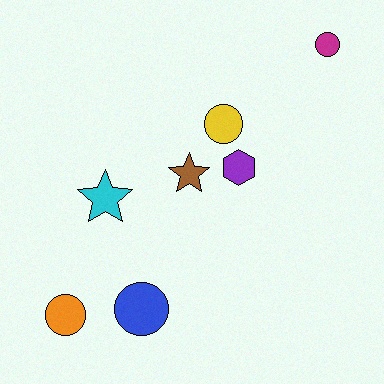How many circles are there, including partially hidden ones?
There are 4 circles.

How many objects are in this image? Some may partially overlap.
There are 7 objects.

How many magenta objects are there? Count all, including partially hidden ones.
There is 1 magenta object.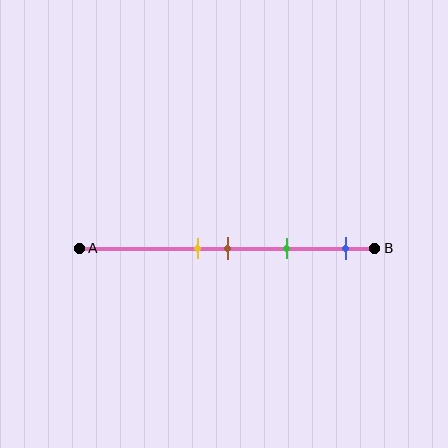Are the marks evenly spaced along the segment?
No, the marks are not evenly spaced.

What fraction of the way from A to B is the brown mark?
The brown mark is approximately 50% (0.5) of the way from A to B.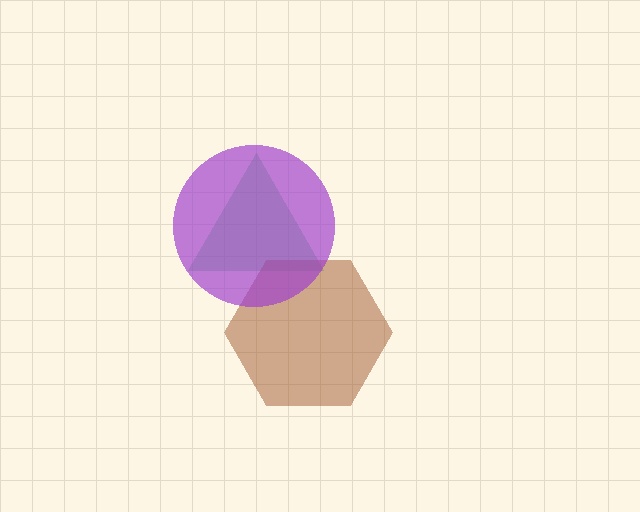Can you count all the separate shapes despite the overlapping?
Yes, there are 3 separate shapes.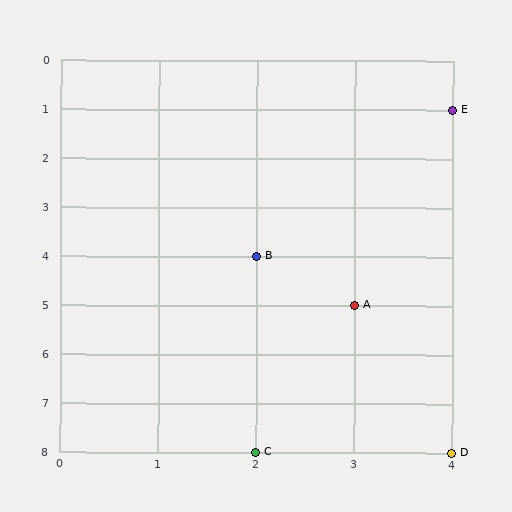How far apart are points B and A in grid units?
Points B and A are 1 column and 1 row apart (about 1.4 grid units diagonally).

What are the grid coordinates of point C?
Point C is at grid coordinates (2, 8).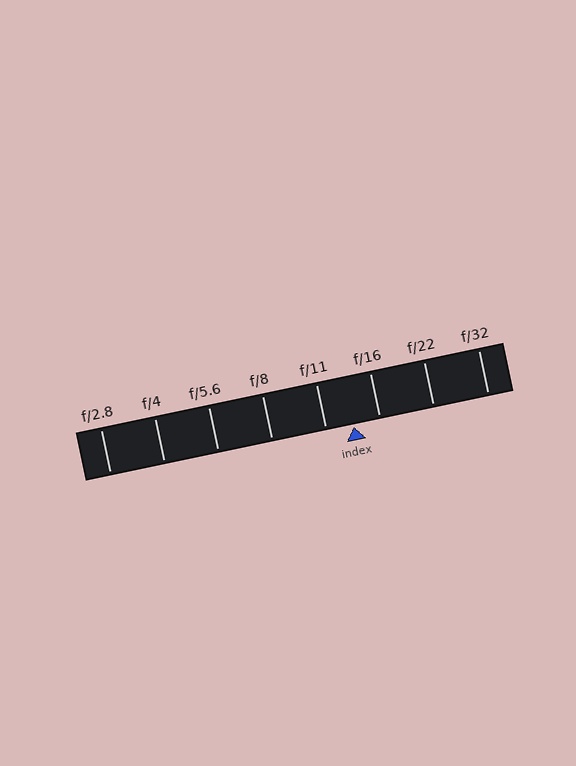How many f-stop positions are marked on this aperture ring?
There are 8 f-stop positions marked.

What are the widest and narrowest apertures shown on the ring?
The widest aperture shown is f/2.8 and the narrowest is f/32.